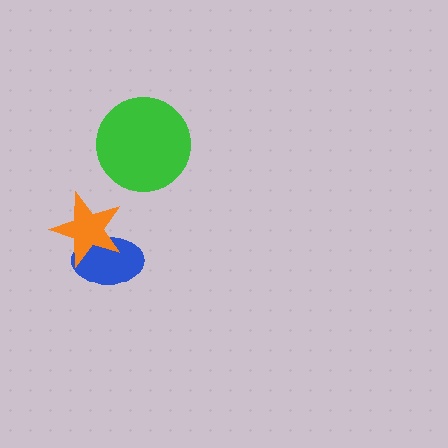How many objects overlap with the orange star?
1 object overlaps with the orange star.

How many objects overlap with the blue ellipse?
1 object overlaps with the blue ellipse.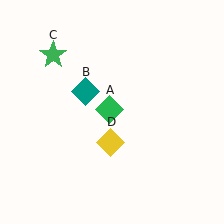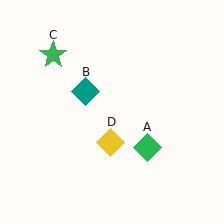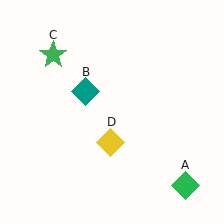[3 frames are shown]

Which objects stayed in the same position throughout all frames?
Teal diamond (object B) and green star (object C) and yellow diamond (object D) remained stationary.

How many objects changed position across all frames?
1 object changed position: green diamond (object A).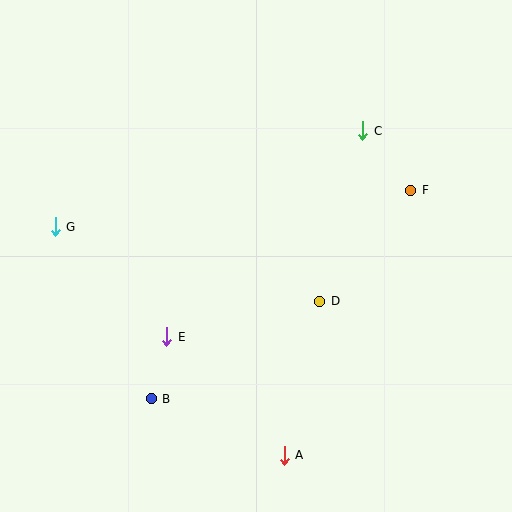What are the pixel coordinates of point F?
Point F is at (411, 190).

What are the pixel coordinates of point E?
Point E is at (167, 337).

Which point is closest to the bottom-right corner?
Point A is closest to the bottom-right corner.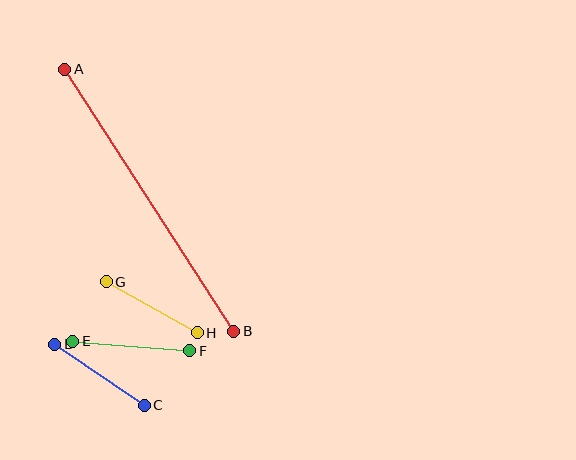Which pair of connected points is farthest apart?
Points A and B are farthest apart.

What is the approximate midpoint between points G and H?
The midpoint is at approximately (152, 307) pixels.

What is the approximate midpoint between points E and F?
The midpoint is at approximately (131, 346) pixels.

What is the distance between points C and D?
The distance is approximately 108 pixels.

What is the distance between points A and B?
The distance is approximately 312 pixels.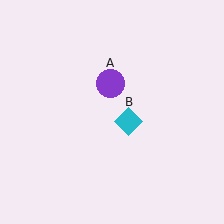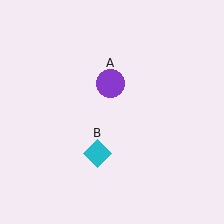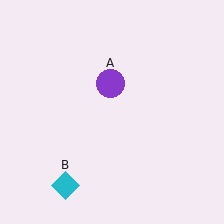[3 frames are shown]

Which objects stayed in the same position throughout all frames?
Purple circle (object A) remained stationary.